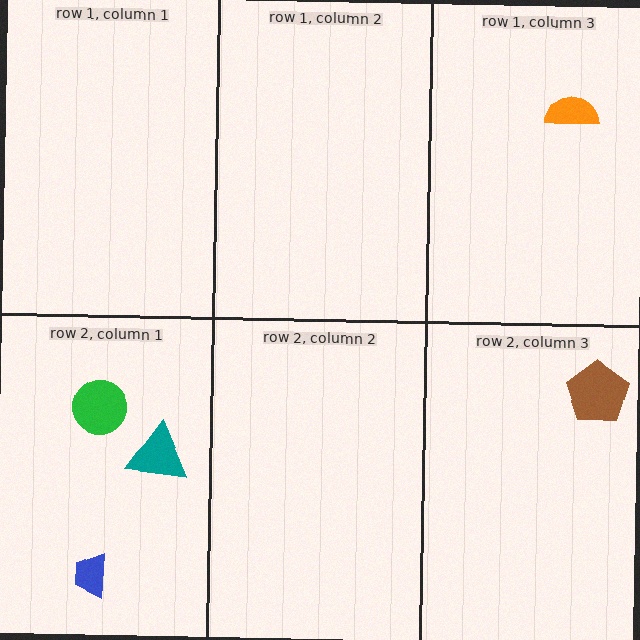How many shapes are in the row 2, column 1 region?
3.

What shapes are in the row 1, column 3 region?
The orange semicircle.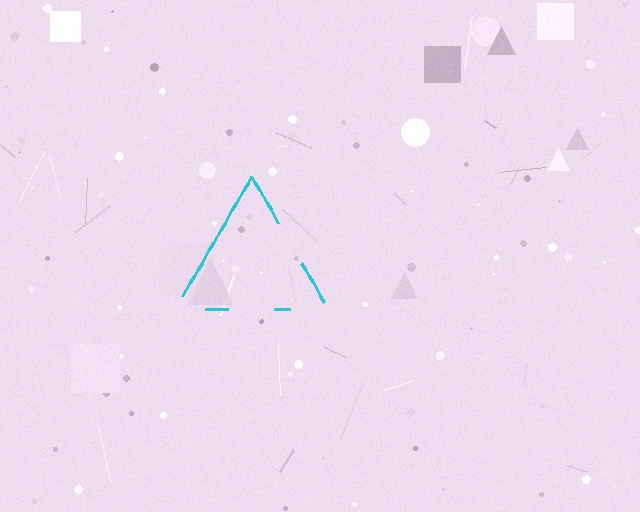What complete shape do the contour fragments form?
The contour fragments form a triangle.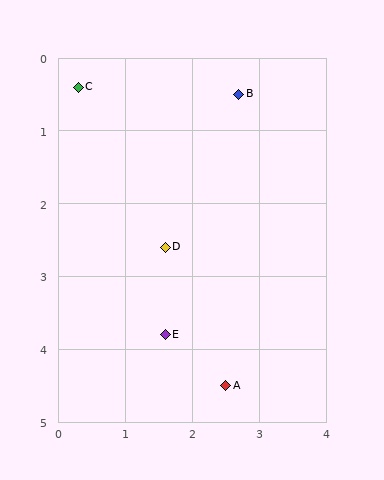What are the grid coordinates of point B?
Point B is at approximately (2.7, 0.5).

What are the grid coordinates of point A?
Point A is at approximately (2.5, 4.5).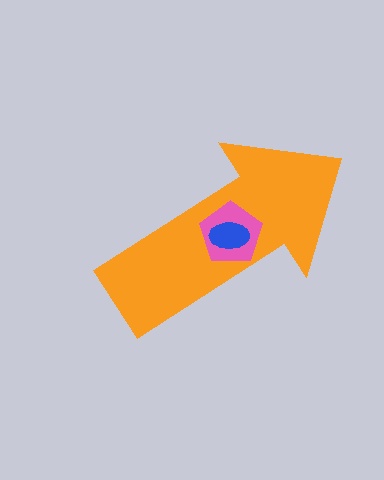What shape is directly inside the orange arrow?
The pink pentagon.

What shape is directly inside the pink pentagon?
The blue ellipse.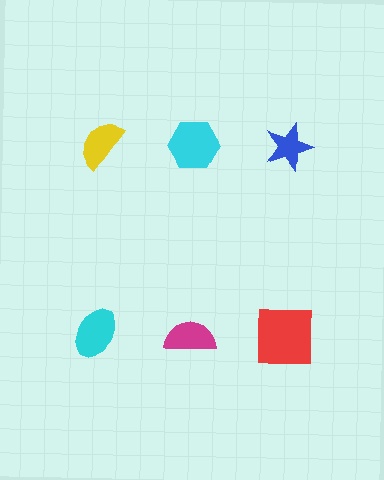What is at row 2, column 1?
A cyan ellipse.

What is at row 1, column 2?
A cyan hexagon.